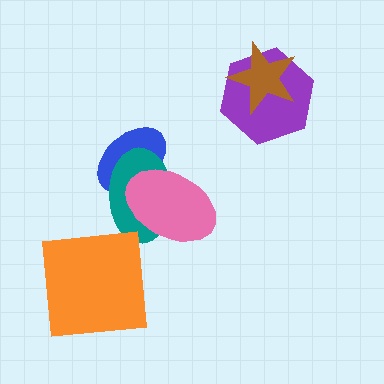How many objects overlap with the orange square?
0 objects overlap with the orange square.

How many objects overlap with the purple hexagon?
1 object overlaps with the purple hexagon.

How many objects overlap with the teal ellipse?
2 objects overlap with the teal ellipse.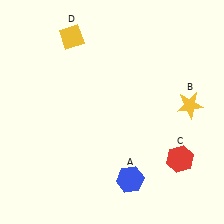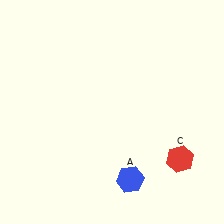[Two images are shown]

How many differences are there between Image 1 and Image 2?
There are 2 differences between the two images.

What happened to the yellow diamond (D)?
The yellow diamond (D) was removed in Image 2. It was in the top-left area of Image 1.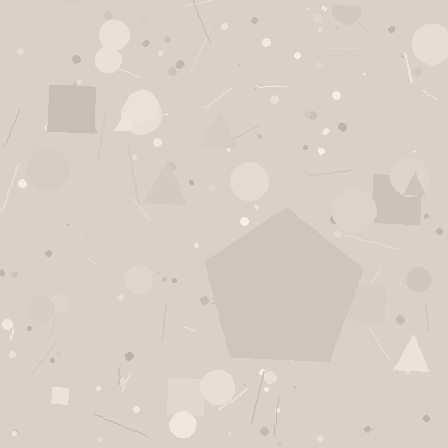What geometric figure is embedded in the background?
A pentagon is embedded in the background.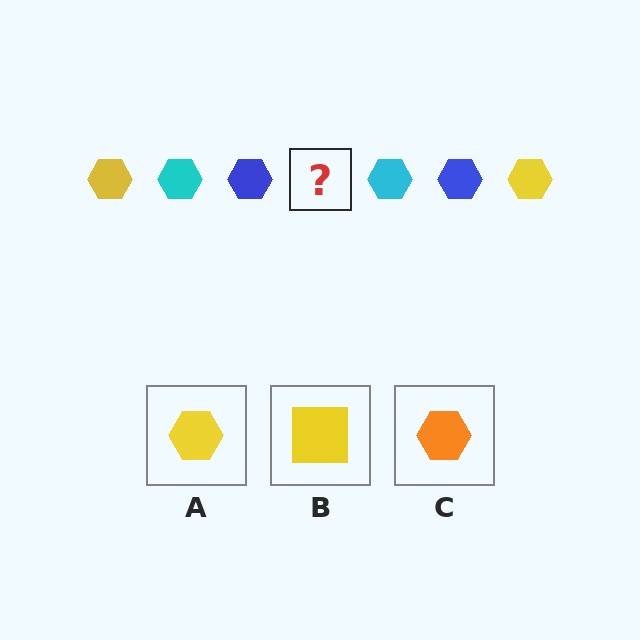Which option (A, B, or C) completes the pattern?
A.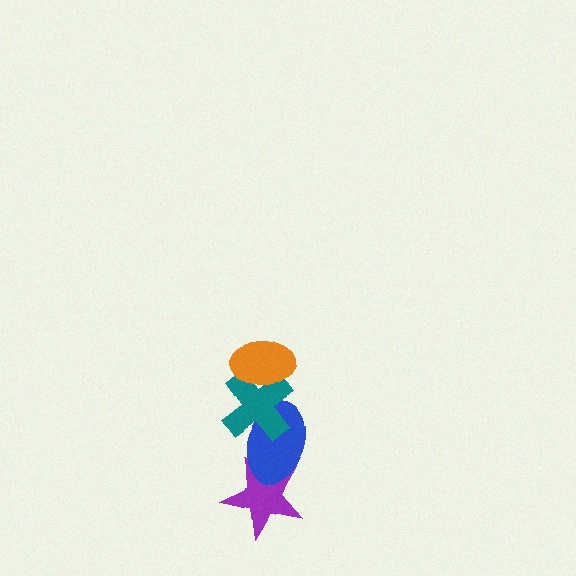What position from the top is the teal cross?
The teal cross is 2nd from the top.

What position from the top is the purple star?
The purple star is 4th from the top.